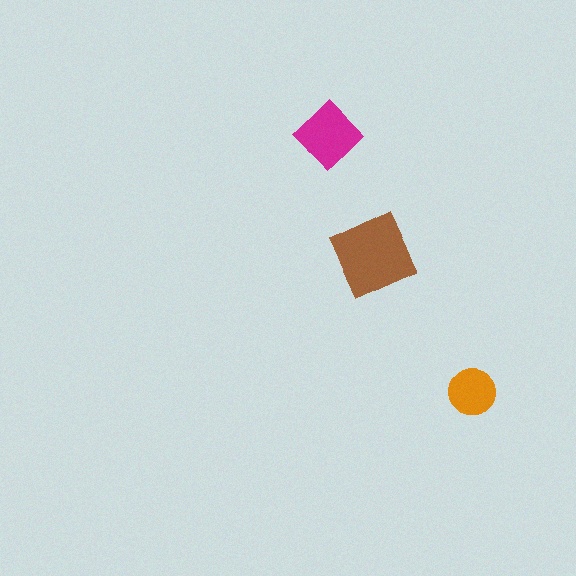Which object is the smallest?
The orange circle.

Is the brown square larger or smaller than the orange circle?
Larger.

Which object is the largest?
The brown square.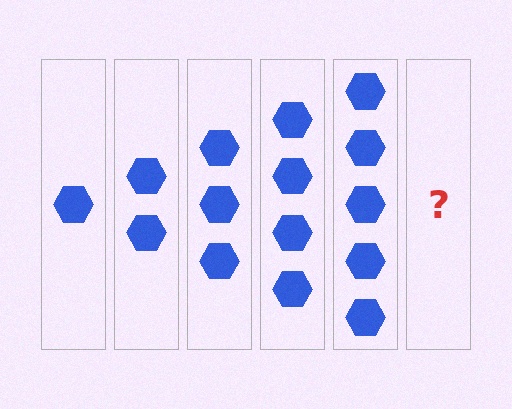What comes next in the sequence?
The next element should be 6 hexagons.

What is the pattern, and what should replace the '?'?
The pattern is that each step adds one more hexagon. The '?' should be 6 hexagons.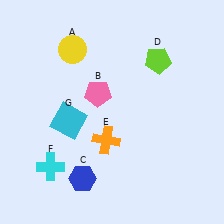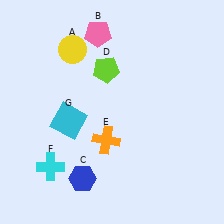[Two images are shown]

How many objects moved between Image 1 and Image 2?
2 objects moved between the two images.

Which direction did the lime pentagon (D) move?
The lime pentagon (D) moved left.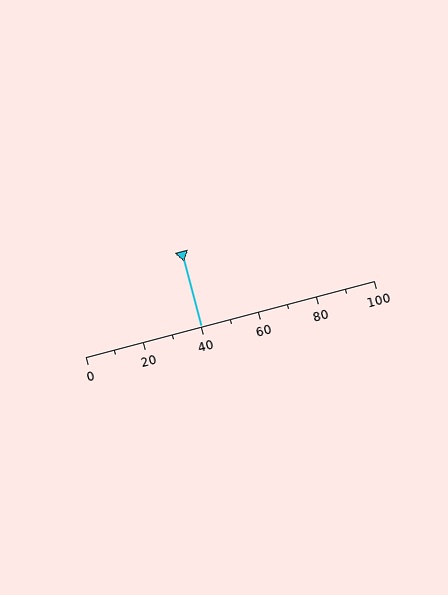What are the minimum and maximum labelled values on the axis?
The axis runs from 0 to 100.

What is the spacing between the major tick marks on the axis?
The major ticks are spaced 20 apart.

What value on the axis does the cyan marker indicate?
The marker indicates approximately 40.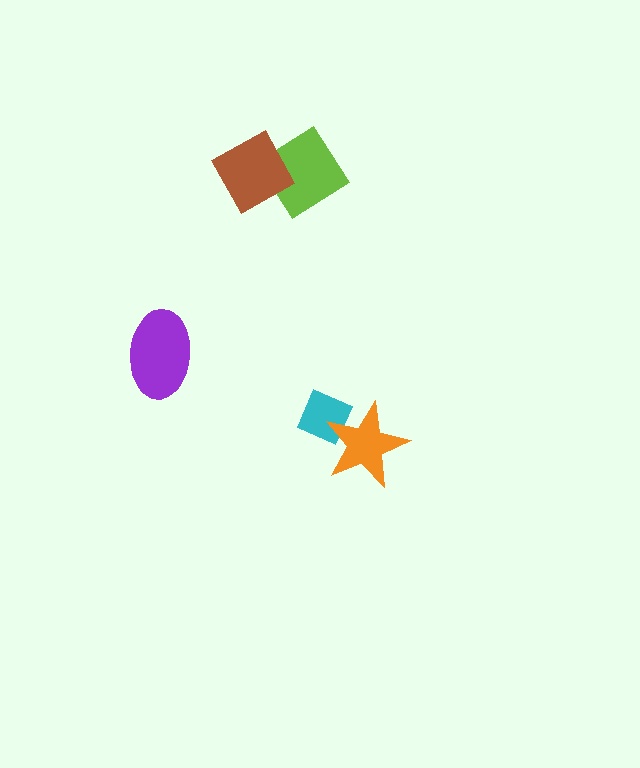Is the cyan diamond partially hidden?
Yes, it is partially covered by another shape.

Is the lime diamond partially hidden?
Yes, it is partially covered by another shape.